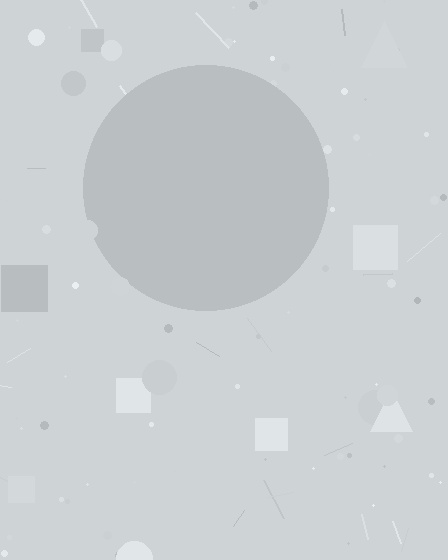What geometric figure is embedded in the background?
A circle is embedded in the background.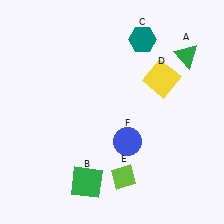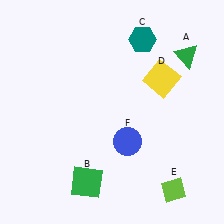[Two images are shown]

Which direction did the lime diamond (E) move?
The lime diamond (E) moved right.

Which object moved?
The lime diamond (E) moved right.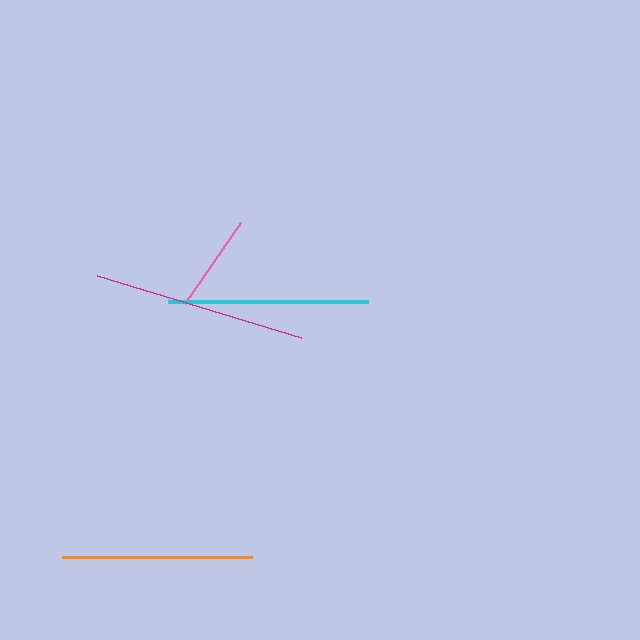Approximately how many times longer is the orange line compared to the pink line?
The orange line is approximately 1.9 times the length of the pink line.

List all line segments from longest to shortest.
From longest to shortest: magenta, cyan, orange, pink.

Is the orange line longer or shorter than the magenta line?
The magenta line is longer than the orange line.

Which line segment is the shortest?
The pink line is the shortest at approximately 99 pixels.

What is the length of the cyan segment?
The cyan segment is approximately 200 pixels long.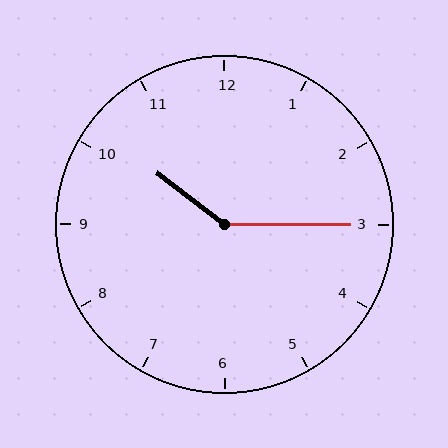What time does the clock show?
10:15.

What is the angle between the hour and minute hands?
Approximately 142 degrees.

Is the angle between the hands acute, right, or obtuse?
It is obtuse.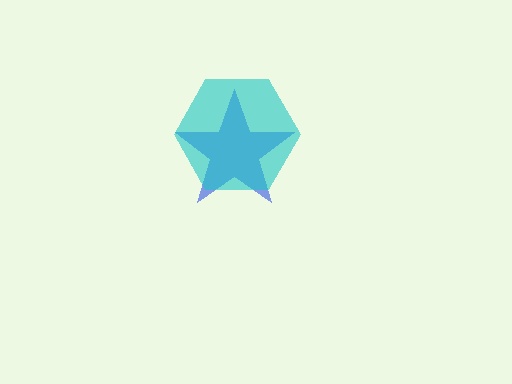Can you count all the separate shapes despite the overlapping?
Yes, there are 2 separate shapes.